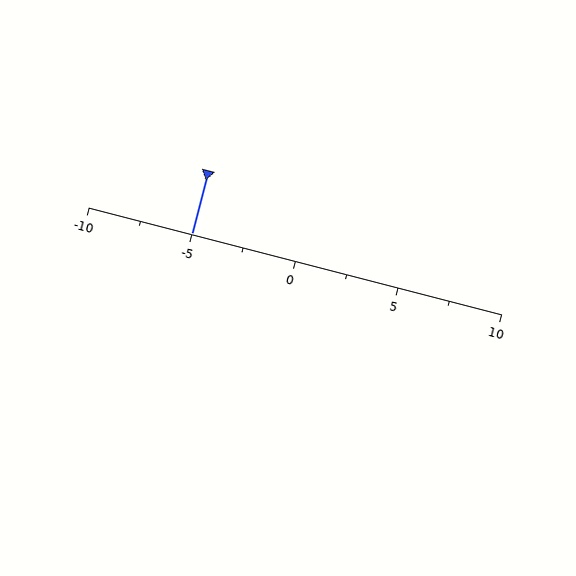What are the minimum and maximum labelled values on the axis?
The axis runs from -10 to 10.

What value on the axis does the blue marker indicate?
The marker indicates approximately -5.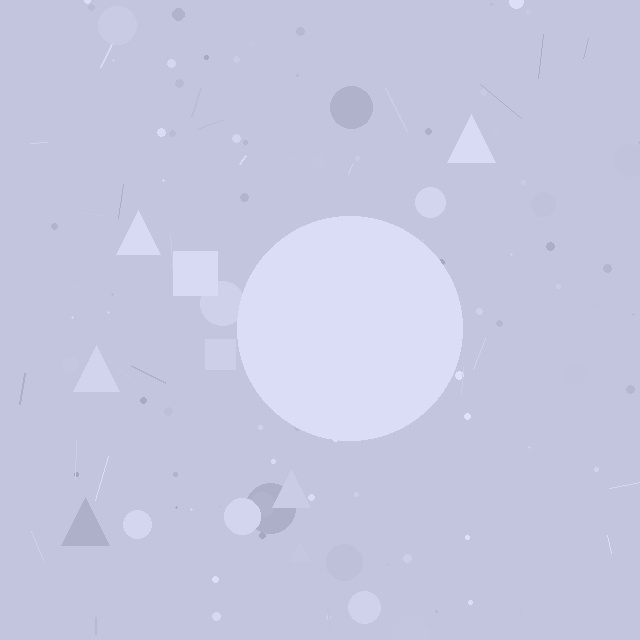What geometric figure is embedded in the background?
A circle is embedded in the background.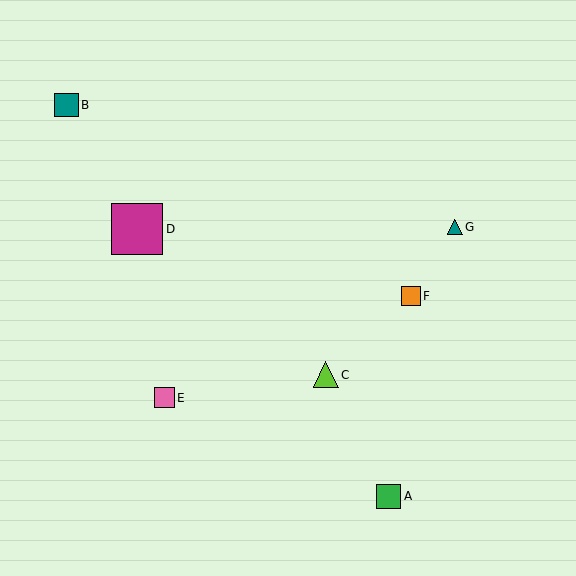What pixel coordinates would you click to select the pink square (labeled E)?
Click at (164, 398) to select the pink square E.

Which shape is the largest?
The magenta square (labeled D) is the largest.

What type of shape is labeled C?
Shape C is a lime triangle.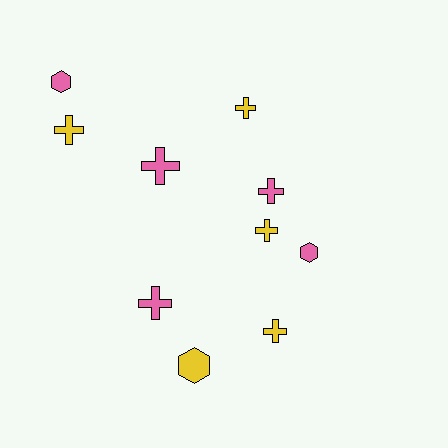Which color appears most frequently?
Yellow, with 5 objects.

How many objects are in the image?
There are 10 objects.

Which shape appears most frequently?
Cross, with 7 objects.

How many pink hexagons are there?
There are 2 pink hexagons.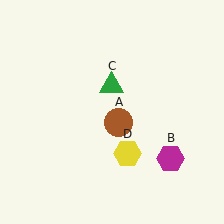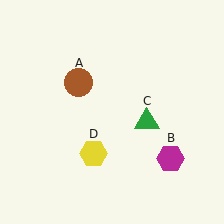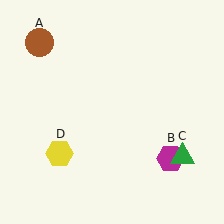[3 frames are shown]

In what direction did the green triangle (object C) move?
The green triangle (object C) moved down and to the right.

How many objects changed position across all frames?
3 objects changed position: brown circle (object A), green triangle (object C), yellow hexagon (object D).